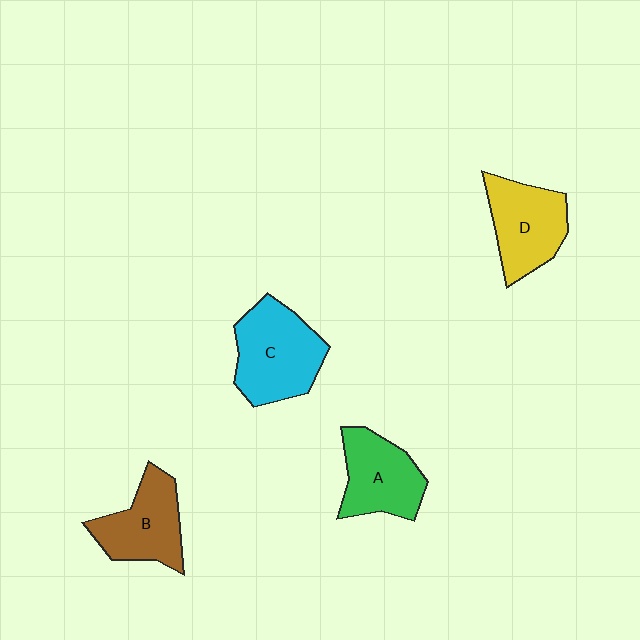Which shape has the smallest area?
Shape A (green).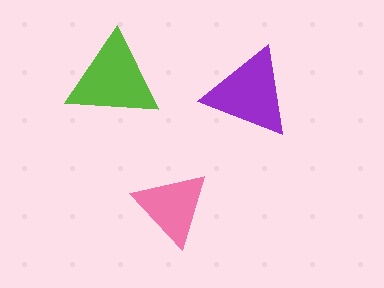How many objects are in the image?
There are 3 objects in the image.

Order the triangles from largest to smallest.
the lime one, the purple one, the pink one.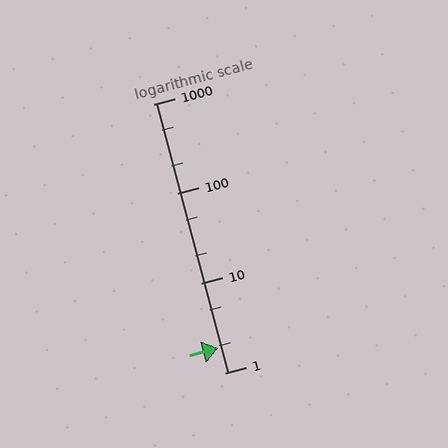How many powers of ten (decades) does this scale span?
The scale spans 3 decades, from 1 to 1000.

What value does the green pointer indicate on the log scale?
The pointer indicates approximately 1.9.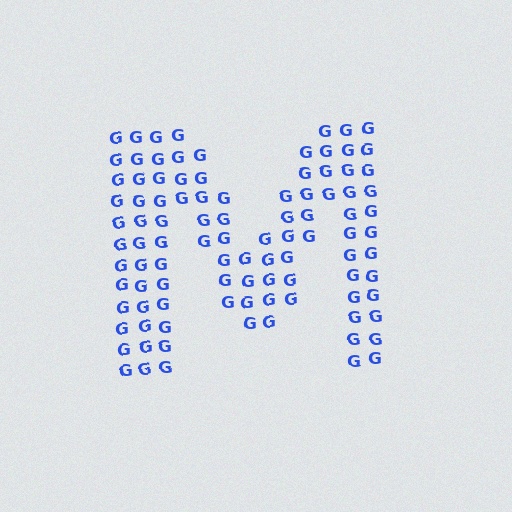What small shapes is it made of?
It is made of small letter G's.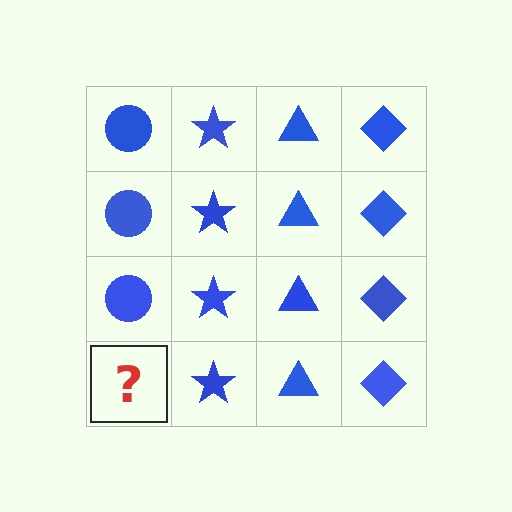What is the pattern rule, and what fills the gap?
The rule is that each column has a consistent shape. The gap should be filled with a blue circle.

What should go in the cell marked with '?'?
The missing cell should contain a blue circle.